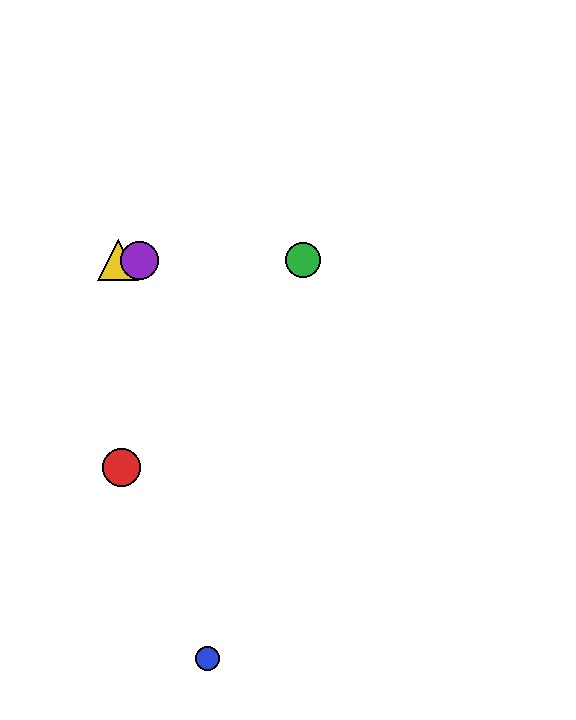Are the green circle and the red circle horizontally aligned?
No, the green circle is at y≈260 and the red circle is at y≈468.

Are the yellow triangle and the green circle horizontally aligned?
Yes, both are at y≈260.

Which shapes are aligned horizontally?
The green circle, the yellow triangle, the purple circle are aligned horizontally.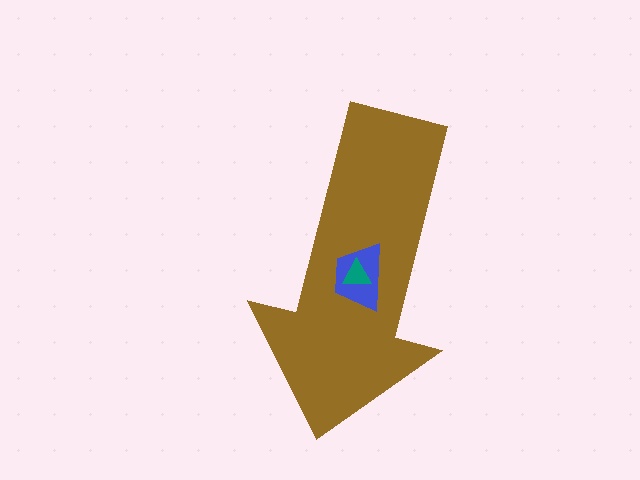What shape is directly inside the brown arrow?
The blue trapezoid.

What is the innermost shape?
The teal triangle.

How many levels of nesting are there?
3.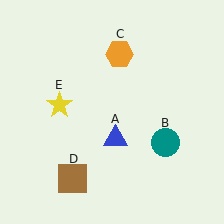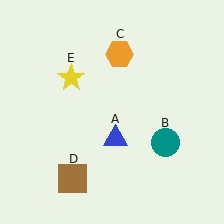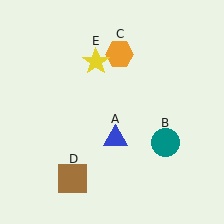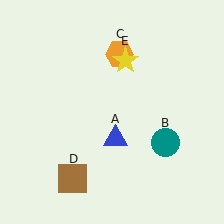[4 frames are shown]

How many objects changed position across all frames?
1 object changed position: yellow star (object E).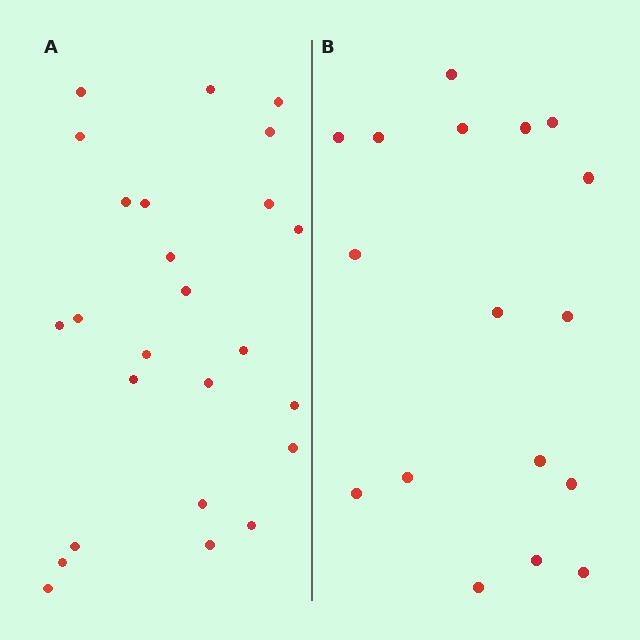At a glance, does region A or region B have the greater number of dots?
Region A (the left region) has more dots.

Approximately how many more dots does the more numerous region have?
Region A has roughly 8 or so more dots than region B.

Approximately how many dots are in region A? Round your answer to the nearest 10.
About 20 dots. (The exact count is 25, which rounds to 20.)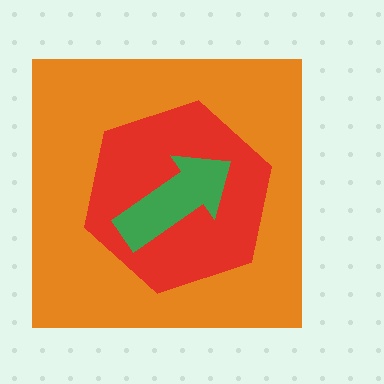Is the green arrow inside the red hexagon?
Yes.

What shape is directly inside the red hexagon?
The green arrow.